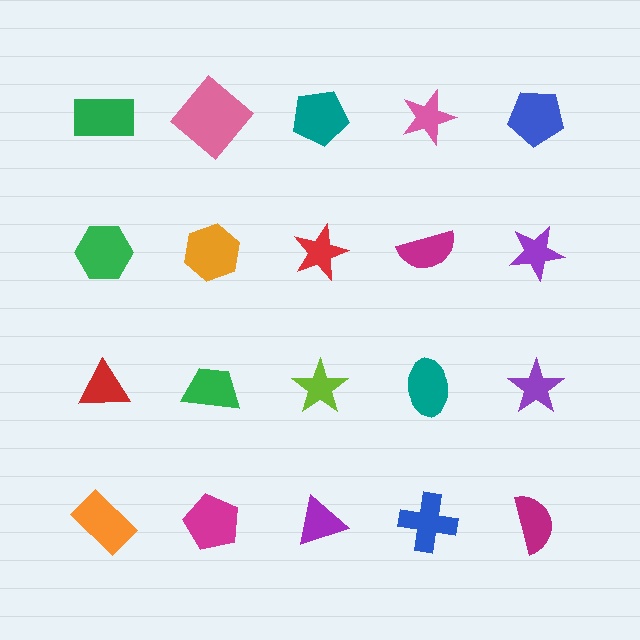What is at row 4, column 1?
An orange rectangle.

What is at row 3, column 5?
A purple star.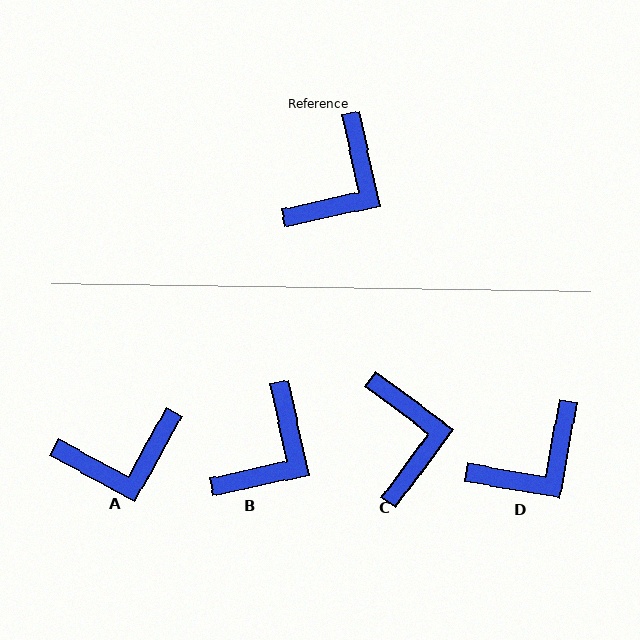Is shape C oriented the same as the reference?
No, it is off by about 41 degrees.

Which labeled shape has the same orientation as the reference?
B.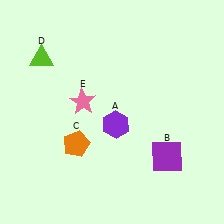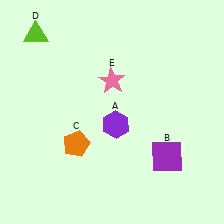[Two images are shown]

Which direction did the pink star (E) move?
The pink star (E) moved right.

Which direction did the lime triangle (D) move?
The lime triangle (D) moved up.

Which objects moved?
The objects that moved are: the lime triangle (D), the pink star (E).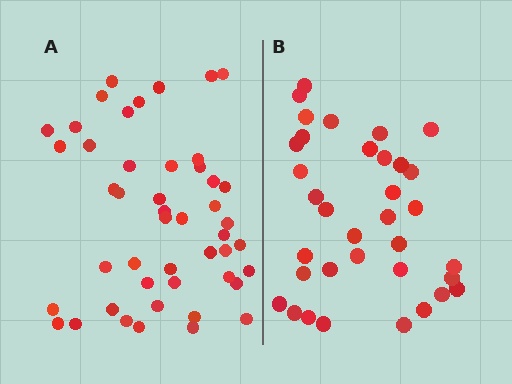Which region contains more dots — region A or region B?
Region A (the left region) has more dots.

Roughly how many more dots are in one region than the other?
Region A has roughly 12 or so more dots than region B.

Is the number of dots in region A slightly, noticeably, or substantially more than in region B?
Region A has noticeably more, but not dramatically so. The ratio is roughly 1.3 to 1.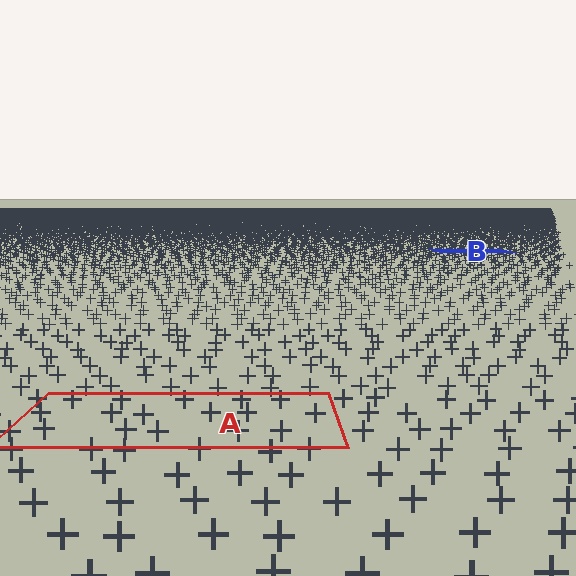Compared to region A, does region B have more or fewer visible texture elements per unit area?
Region B has more texture elements per unit area — they are packed more densely because it is farther away.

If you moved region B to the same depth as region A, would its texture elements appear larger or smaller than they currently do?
They would appear larger. At a closer depth, the same texture elements are projected at a bigger on-screen size.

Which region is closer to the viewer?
Region A is closer. The texture elements there are larger and more spread out.